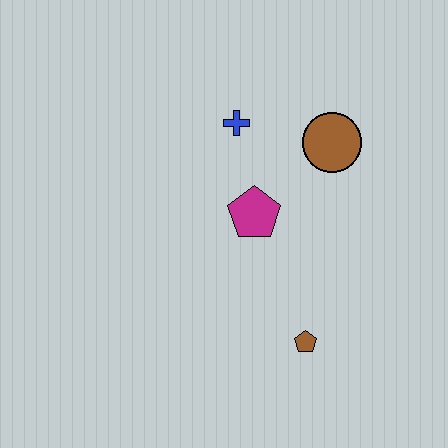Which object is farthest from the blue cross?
The brown pentagon is farthest from the blue cross.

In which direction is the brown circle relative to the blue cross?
The brown circle is to the right of the blue cross.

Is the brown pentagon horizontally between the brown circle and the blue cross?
Yes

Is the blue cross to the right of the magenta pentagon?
No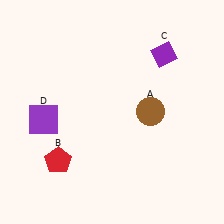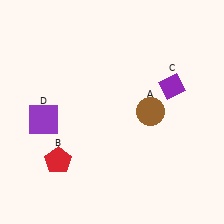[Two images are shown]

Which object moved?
The purple diamond (C) moved down.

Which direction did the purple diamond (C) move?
The purple diamond (C) moved down.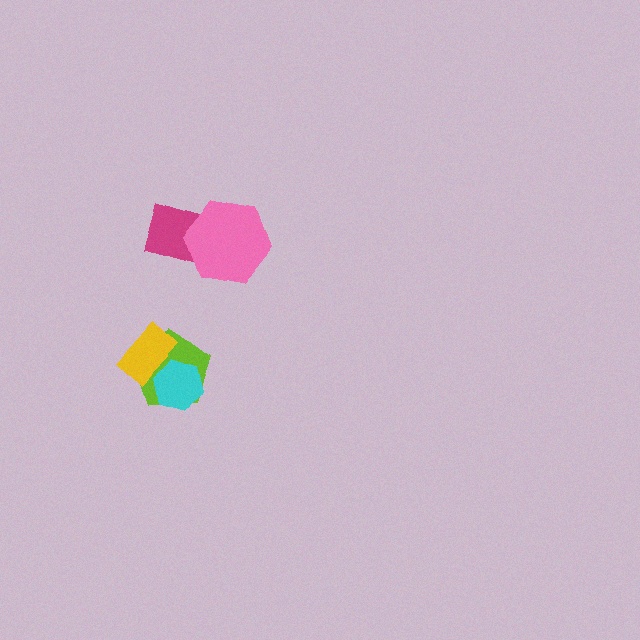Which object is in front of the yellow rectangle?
The cyan hexagon is in front of the yellow rectangle.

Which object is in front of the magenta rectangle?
The pink hexagon is in front of the magenta rectangle.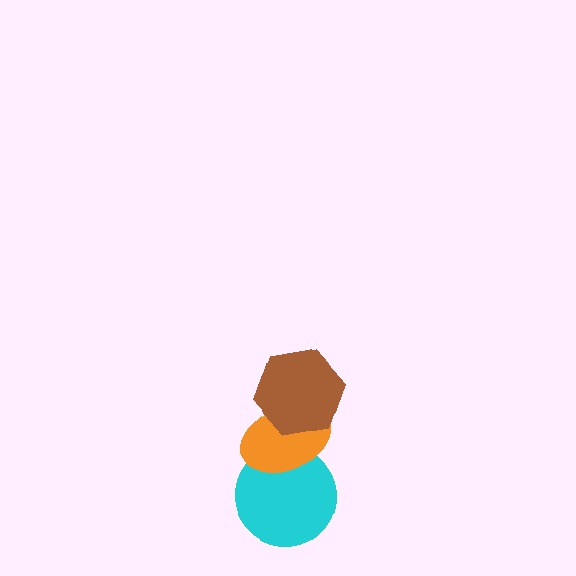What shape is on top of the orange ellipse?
The brown hexagon is on top of the orange ellipse.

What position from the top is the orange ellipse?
The orange ellipse is 2nd from the top.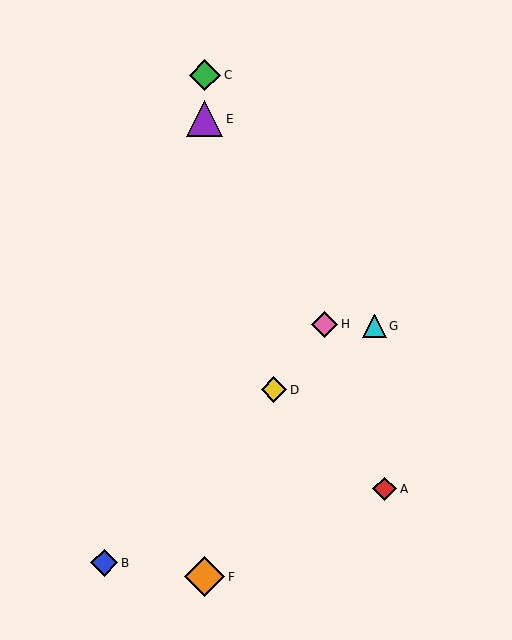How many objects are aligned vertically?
3 objects (C, E, F) are aligned vertically.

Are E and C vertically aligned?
Yes, both are at x≈205.